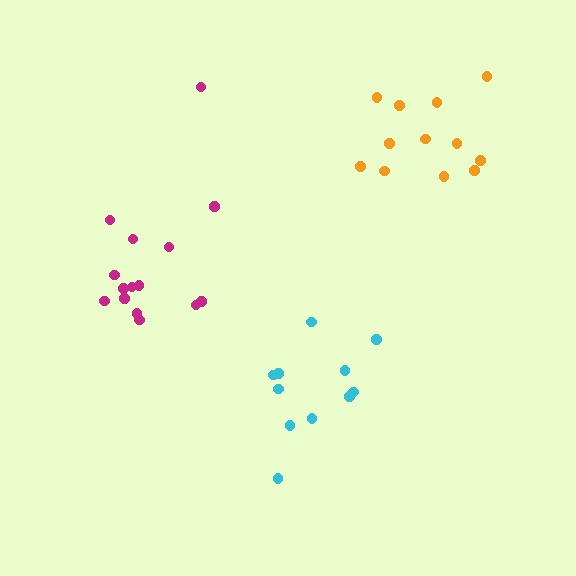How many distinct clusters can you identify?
There are 3 distinct clusters.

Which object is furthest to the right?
The orange cluster is rightmost.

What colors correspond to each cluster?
The clusters are colored: orange, magenta, cyan.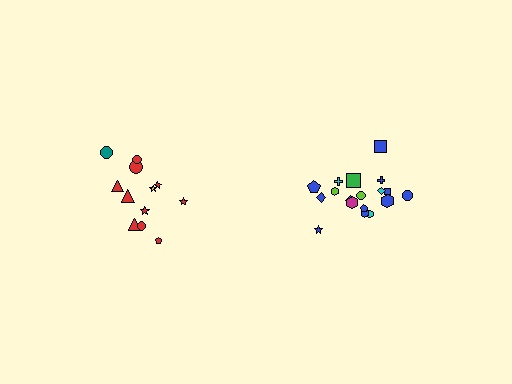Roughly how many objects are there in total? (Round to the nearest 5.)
Roughly 30 objects in total.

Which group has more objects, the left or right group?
The right group.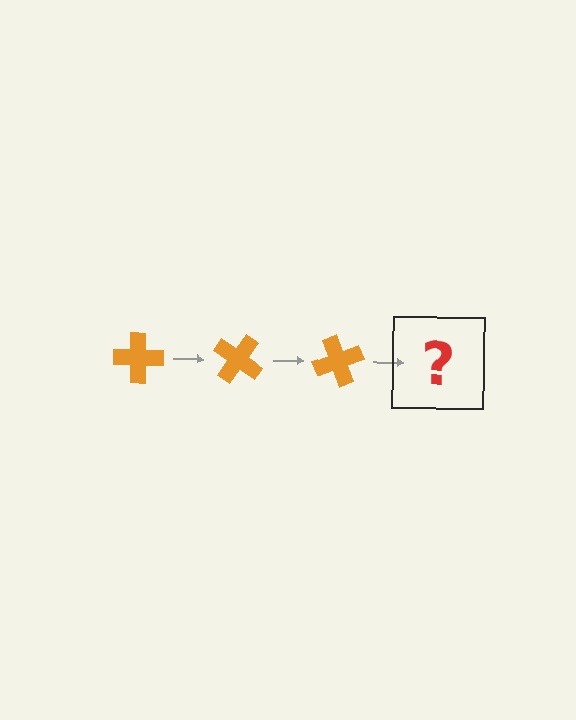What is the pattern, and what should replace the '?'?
The pattern is that the cross rotates 35 degrees each step. The '?' should be an orange cross rotated 105 degrees.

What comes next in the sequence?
The next element should be an orange cross rotated 105 degrees.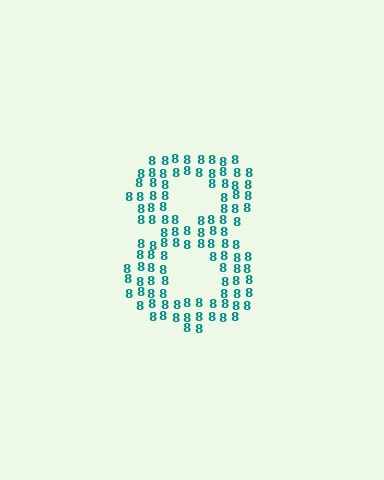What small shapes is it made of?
It is made of small digit 8's.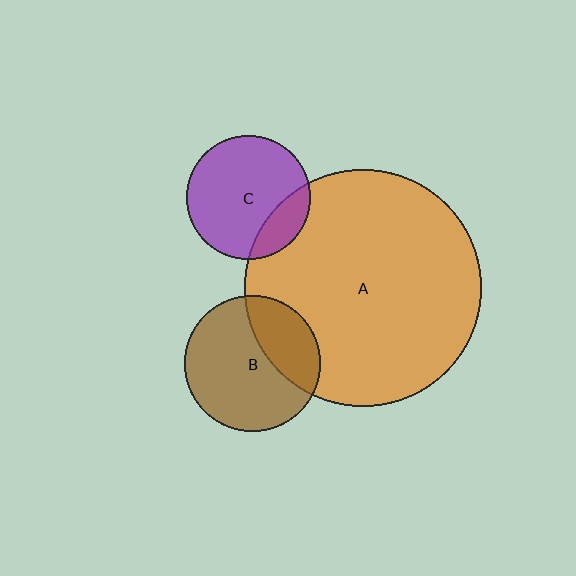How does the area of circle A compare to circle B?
Approximately 3.1 times.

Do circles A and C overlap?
Yes.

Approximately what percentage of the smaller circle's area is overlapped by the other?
Approximately 20%.